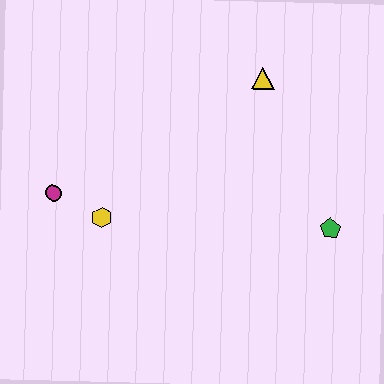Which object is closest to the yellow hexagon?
The magenta circle is closest to the yellow hexagon.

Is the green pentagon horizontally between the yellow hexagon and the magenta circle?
No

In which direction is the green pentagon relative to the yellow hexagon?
The green pentagon is to the right of the yellow hexagon.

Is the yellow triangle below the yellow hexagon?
No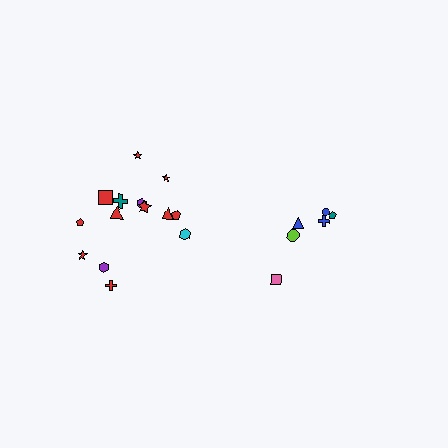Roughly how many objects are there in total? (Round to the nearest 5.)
Roughly 20 objects in total.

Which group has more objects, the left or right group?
The left group.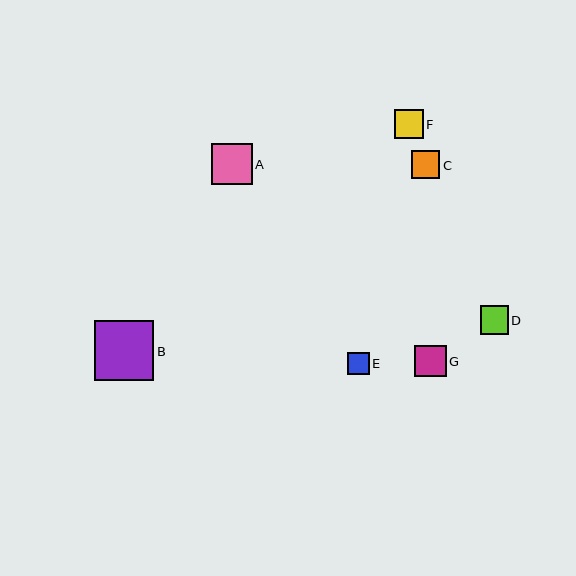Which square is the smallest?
Square E is the smallest with a size of approximately 22 pixels.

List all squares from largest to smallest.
From largest to smallest: B, A, G, F, D, C, E.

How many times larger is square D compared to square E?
Square D is approximately 1.3 times the size of square E.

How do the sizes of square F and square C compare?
Square F and square C are approximately the same size.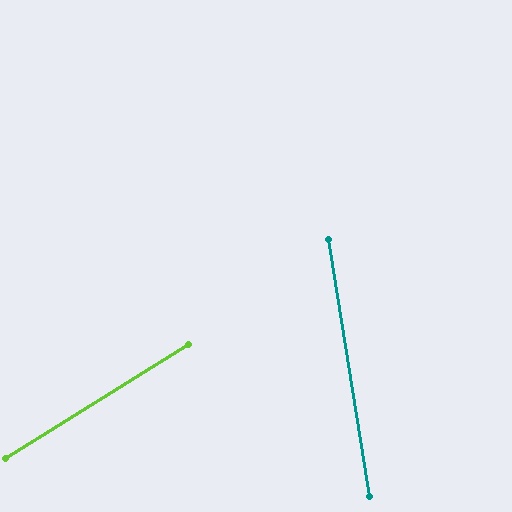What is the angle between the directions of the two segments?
Approximately 67 degrees.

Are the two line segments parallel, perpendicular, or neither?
Neither parallel nor perpendicular — they differ by about 67°.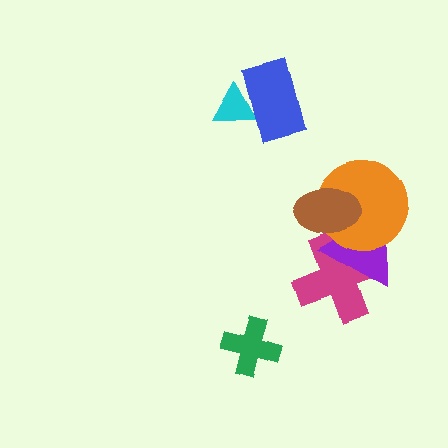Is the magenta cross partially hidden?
Yes, it is partially covered by another shape.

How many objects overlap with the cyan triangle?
1 object overlaps with the cyan triangle.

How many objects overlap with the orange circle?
3 objects overlap with the orange circle.